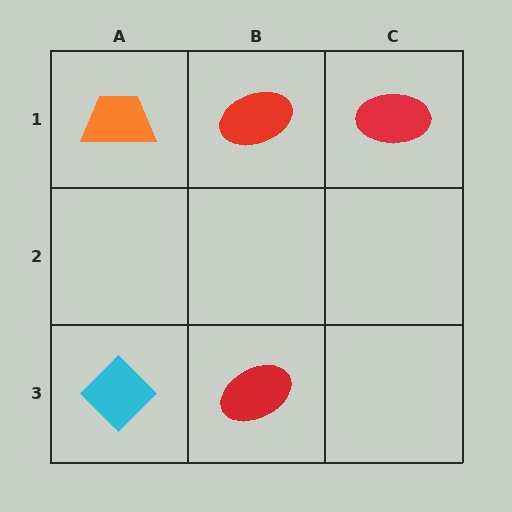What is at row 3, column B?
A red ellipse.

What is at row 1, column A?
An orange trapezoid.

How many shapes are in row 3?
2 shapes.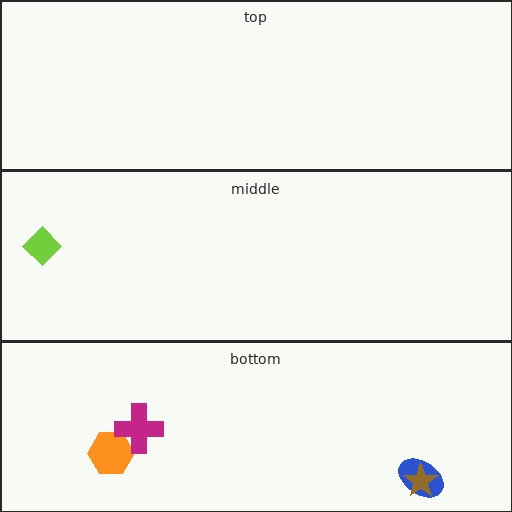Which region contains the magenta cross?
The bottom region.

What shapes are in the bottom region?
The blue ellipse, the brown star, the orange hexagon, the magenta cross.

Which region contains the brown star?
The bottom region.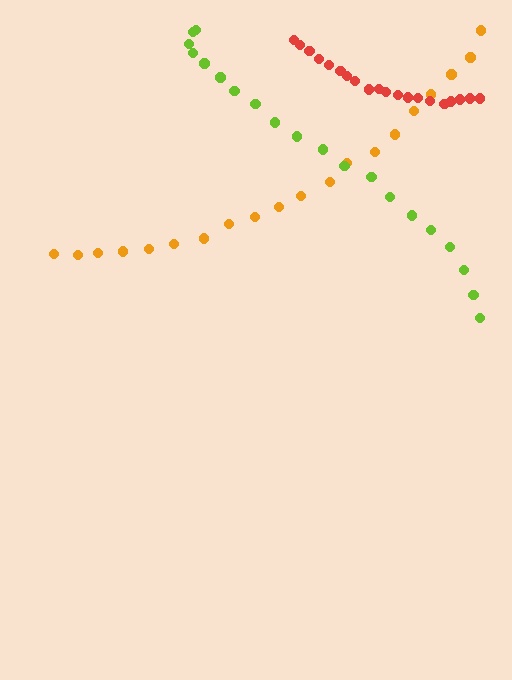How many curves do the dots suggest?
There are 3 distinct paths.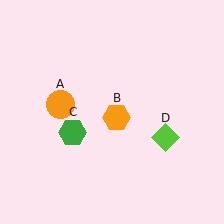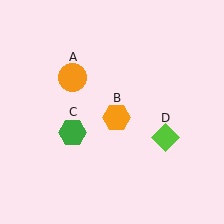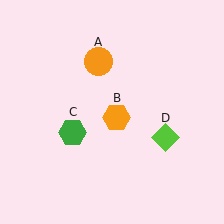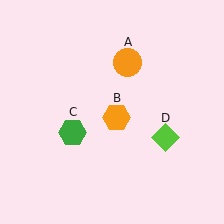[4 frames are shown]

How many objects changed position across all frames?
1 object changed position: orange circle (object A).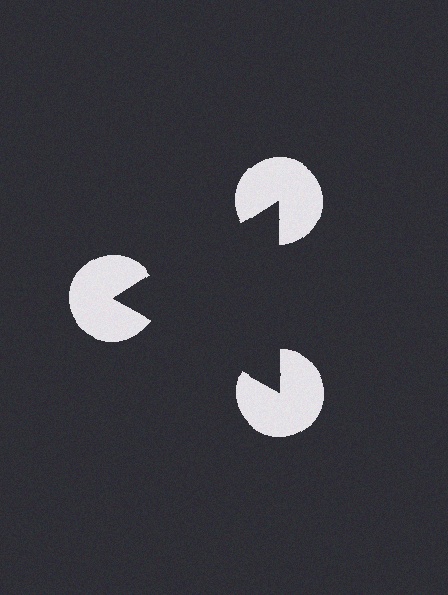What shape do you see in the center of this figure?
An illusory triangle — its edges are inferred from the aligned wedge cuts in the pac-man discs, not physically drawn.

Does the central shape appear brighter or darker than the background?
It typically appears slightly darker than the background, even though no actual brightness change is drawn.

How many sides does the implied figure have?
3 sides.